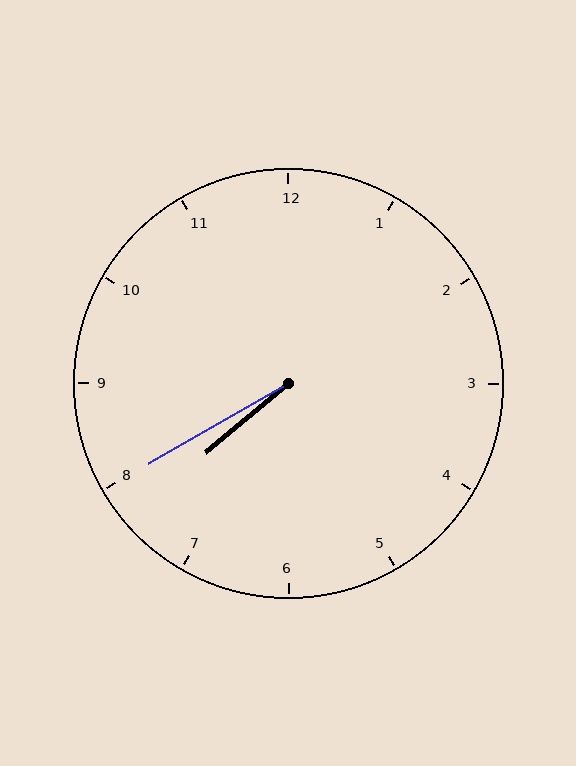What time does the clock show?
7:40.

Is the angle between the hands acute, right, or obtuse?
It is acute.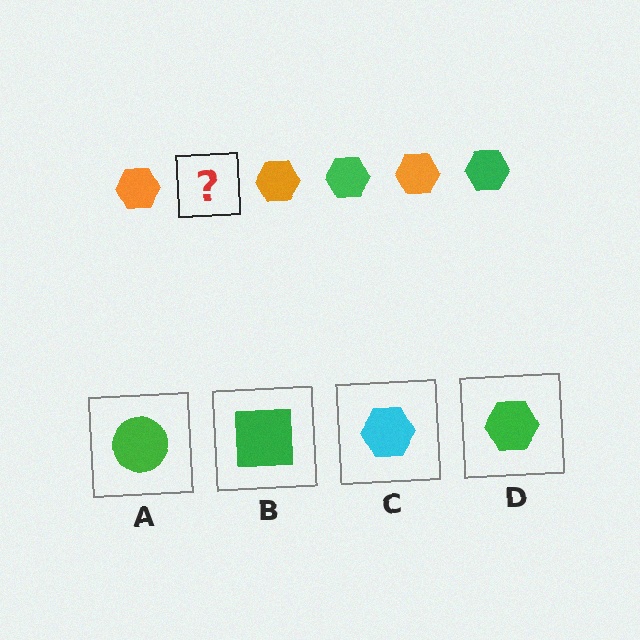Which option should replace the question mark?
Option D.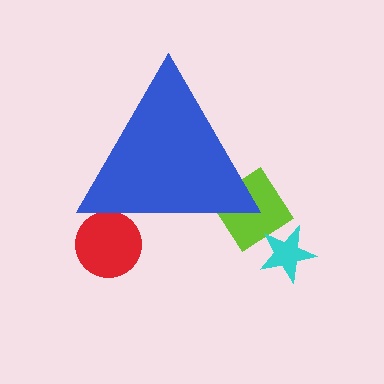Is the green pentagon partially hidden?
Yes, the green pentagon is partially hidden behind the blue triangle.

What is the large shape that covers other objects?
A blue triangle.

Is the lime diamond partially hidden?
Yes, the lime diamond is partially hidden behind the blue triangle.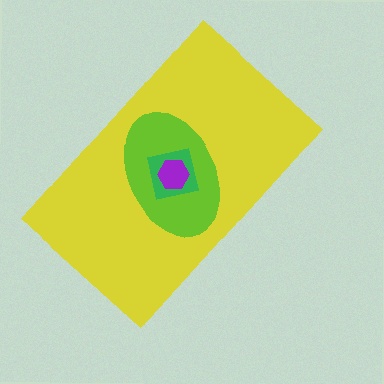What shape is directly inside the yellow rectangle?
The lime ellipse.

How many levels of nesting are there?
4.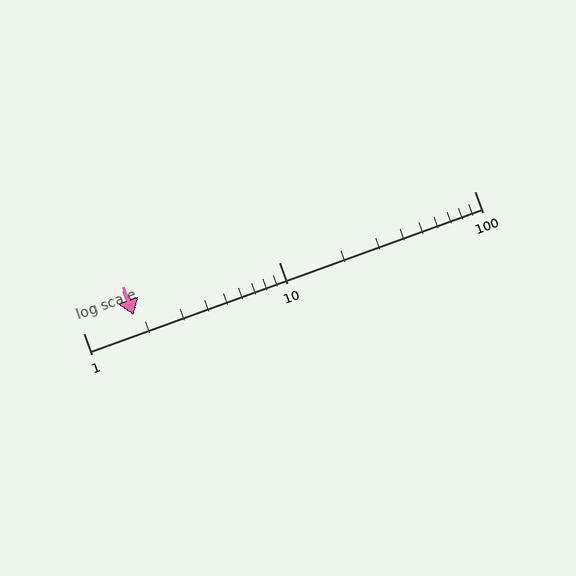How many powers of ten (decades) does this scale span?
The scale spans 2 decades, from 1 to 100.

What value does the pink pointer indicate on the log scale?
The pointer indicates approximately 1.8.